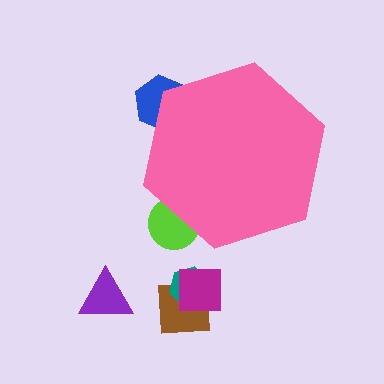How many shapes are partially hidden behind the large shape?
2 shapes are partially hidden.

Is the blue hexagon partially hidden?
Yes, the blue hexagon is partially hidden behind the pink hexagon.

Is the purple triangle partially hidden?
No, the purple triangle is fully visible.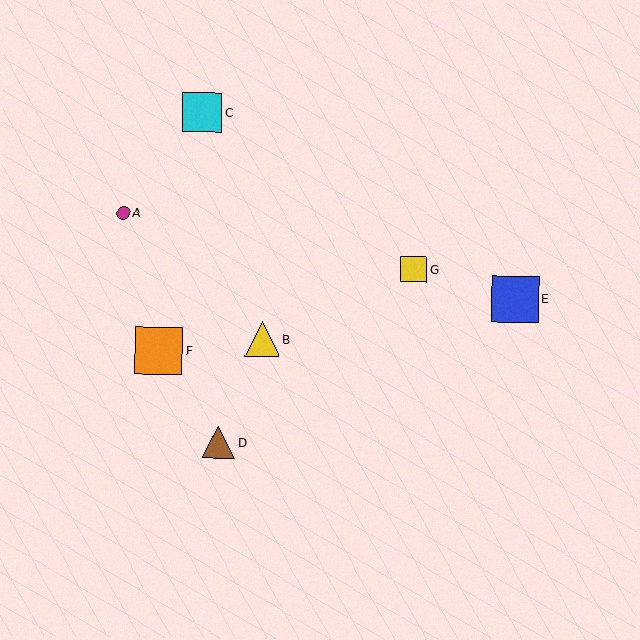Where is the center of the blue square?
The center of the blue square is at (515, 299).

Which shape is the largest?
The orange square (labeled F) is the largest.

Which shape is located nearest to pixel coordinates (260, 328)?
The yellow triangle (labeled B) at (262, 339) is nearest to that location.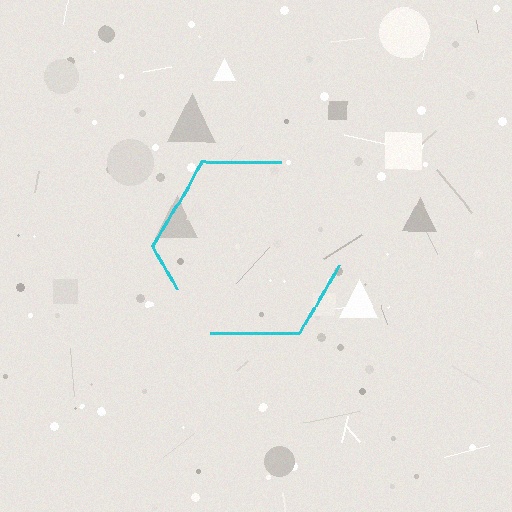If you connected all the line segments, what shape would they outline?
They would outline a hexagon.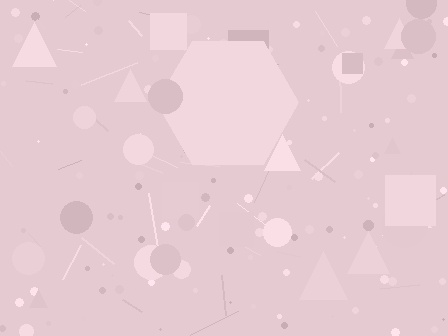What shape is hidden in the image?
A hexagon is hidden in the image.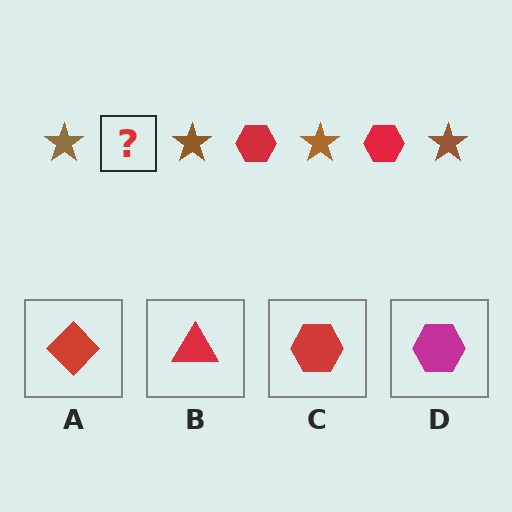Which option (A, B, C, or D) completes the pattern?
C.